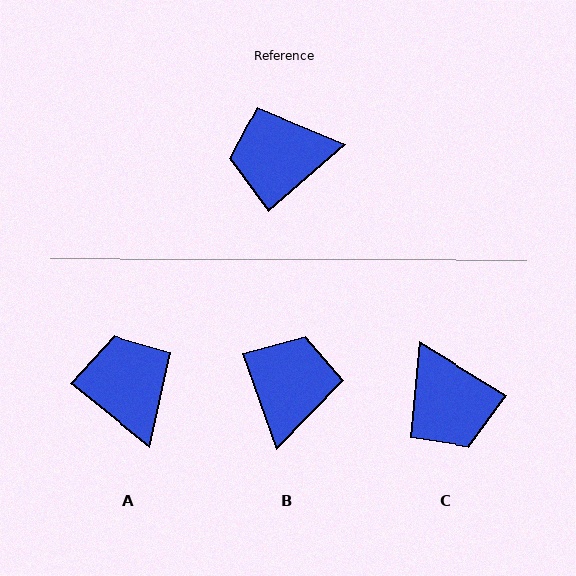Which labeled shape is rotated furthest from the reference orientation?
B, about 111 degrees away.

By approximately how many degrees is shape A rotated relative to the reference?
Approximately 79 degrees clockwise.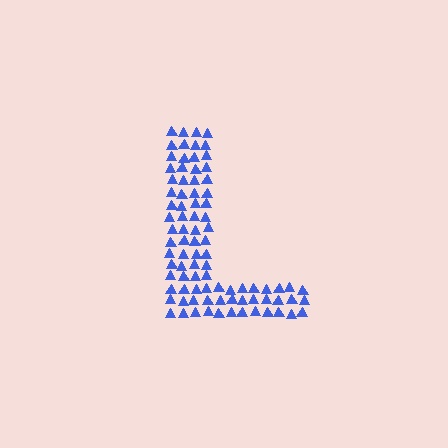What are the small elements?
The small elements are triangles.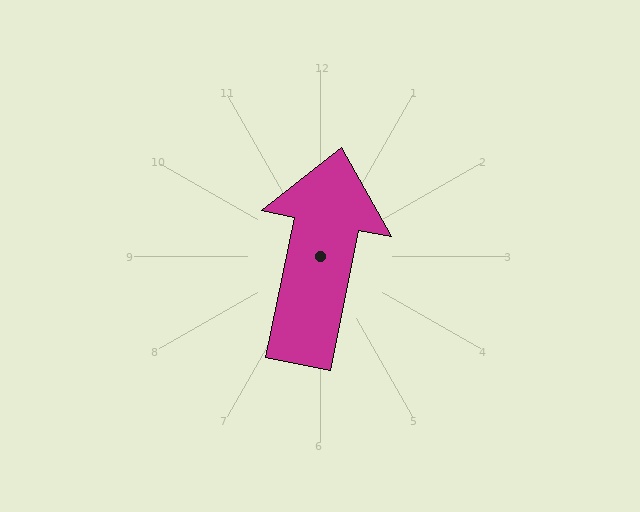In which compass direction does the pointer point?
North.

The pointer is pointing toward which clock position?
Roughly 12 o'clock.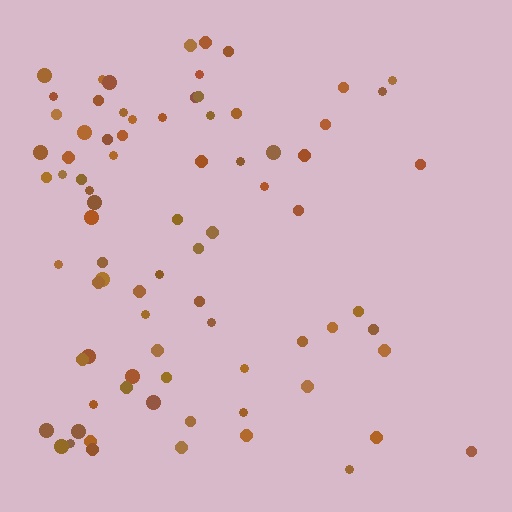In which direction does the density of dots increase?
From right to left, with the left side densest.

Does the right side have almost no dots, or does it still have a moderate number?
Still a moderate number, just noticeably fewer than the left.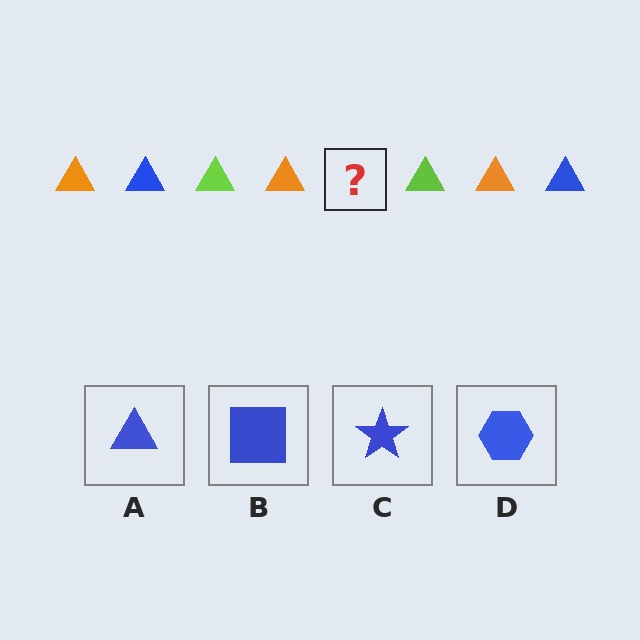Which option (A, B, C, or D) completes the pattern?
A.